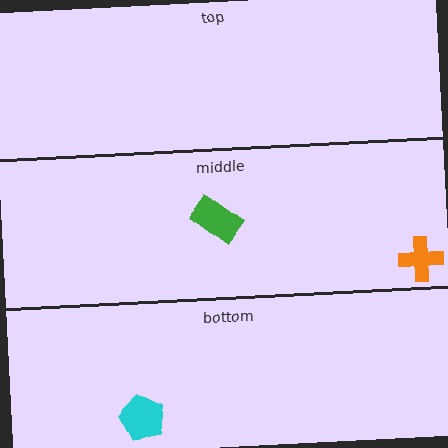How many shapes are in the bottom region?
1.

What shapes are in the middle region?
The green rectangle, the orange cross.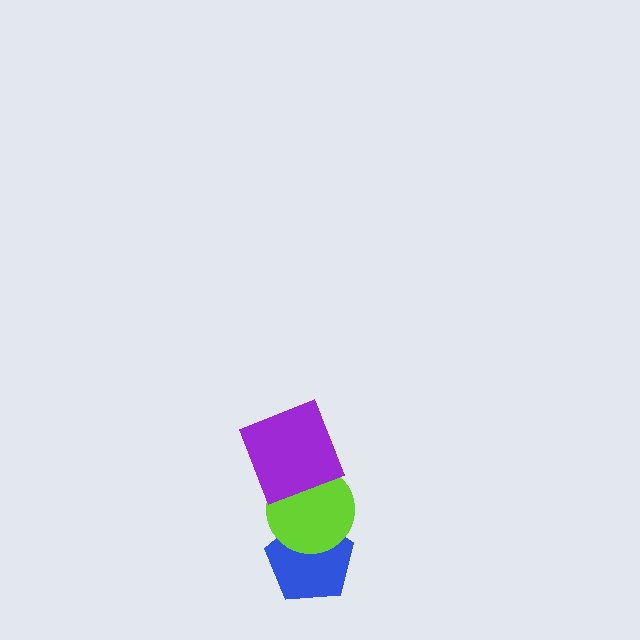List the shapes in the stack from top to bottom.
From top to bottom: the purple square, the lime circle, the blue pentagon.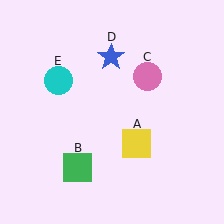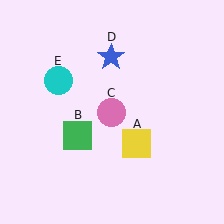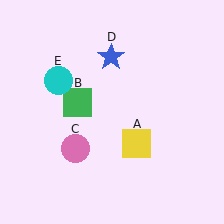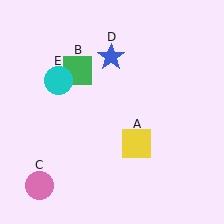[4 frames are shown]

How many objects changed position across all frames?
2 objects changed position: green square (object B), pink circle (object C).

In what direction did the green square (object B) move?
The green square (object B) moved up.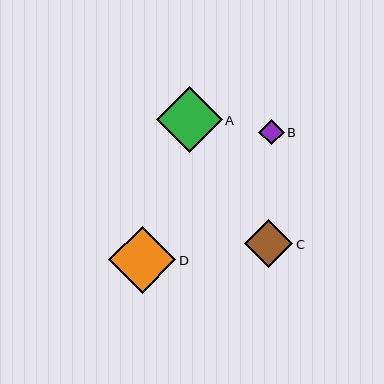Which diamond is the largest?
Diamond D is the largest with a size of approximately 67 pixels.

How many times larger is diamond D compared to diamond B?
Diamond D is approximately 2.7 times the size of diamond B.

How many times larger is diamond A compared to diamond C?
Diamond A is approximately 1.4 times the size of diamond C.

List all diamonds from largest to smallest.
From largest to smallest: D, A, C, B.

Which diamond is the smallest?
Diamond B is the smallest with a size of approximately 25 pixels.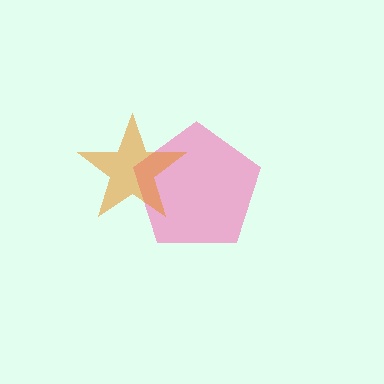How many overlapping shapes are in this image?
There are 2 overlapping shapes in the image.